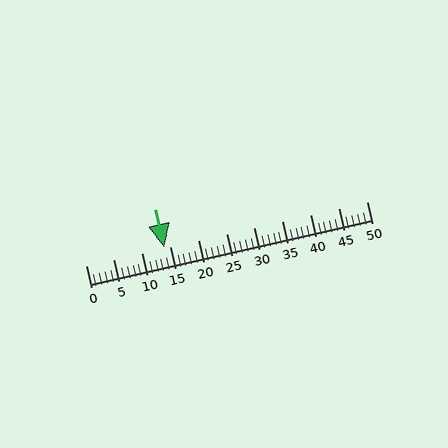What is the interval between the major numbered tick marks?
The major tick marks are spaced 5 units apart.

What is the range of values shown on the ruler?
The ruler shows values from 0 to 50.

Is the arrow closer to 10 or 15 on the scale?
The arrow is closer to 15.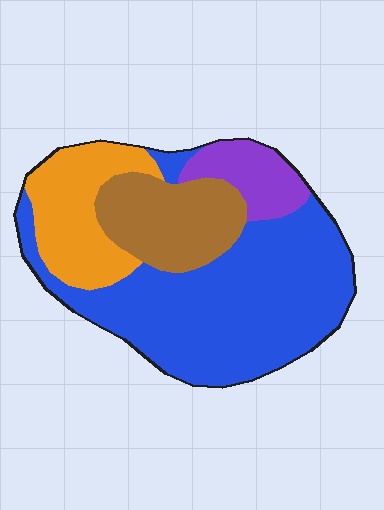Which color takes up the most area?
Blue, at roughly 55%.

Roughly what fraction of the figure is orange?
Orange covers 19% of the figure.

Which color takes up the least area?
Purple, at roughly 10%.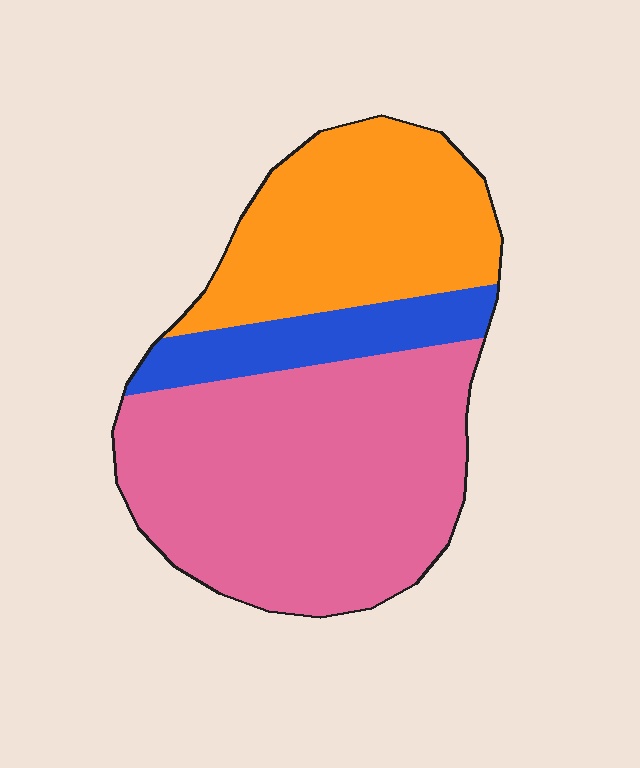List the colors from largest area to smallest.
From largest to smallest: pink, orange, blue.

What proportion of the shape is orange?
Orange takes up between a sixth and a third of the shape.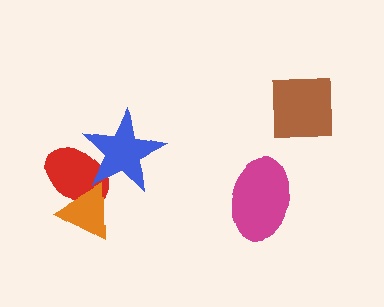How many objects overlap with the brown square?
0 objects overlap with the brown square.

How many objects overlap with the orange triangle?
1 object overlaps with the orange triangle.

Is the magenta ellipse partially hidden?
No, no other shape covers it.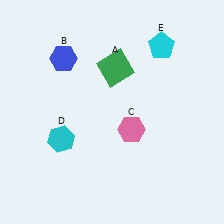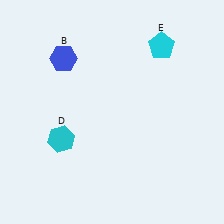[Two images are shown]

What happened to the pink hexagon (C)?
The pink hexagon (C) was removed in Image 2. It was in the bottom-right area of Image 1.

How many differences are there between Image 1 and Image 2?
There are 2 differences between the two images.